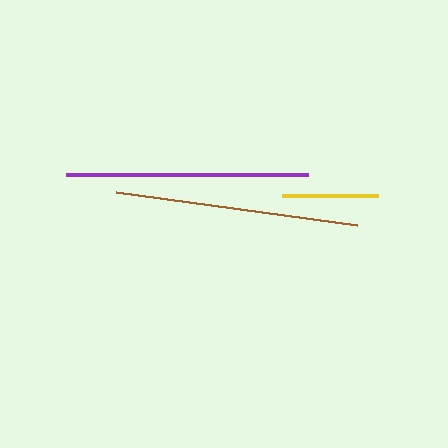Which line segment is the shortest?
The yellow line is the shortest at approximately 97 pixels.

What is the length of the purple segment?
The purple segment is approximately 242 pixels long.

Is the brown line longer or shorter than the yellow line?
The brown line is longer than the yellow line.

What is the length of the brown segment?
The brown segment is approximately 243 pixels long.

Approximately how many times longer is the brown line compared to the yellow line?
The brown line is approximately 2.5 times the length of the yellow line.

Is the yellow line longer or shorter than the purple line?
The purple line is longer than the yellow line.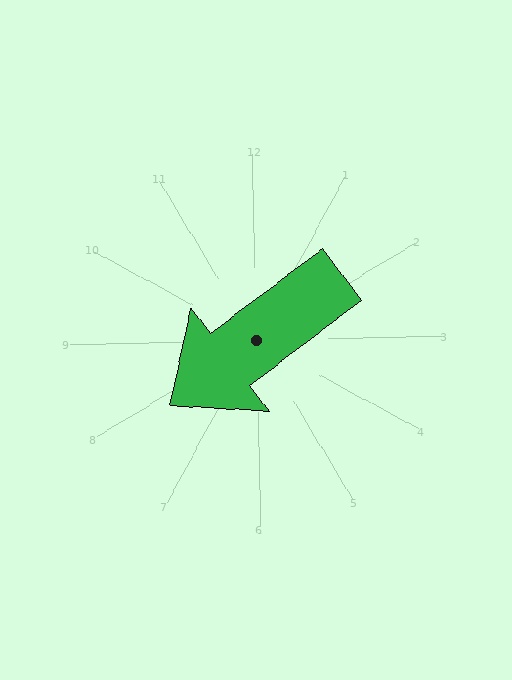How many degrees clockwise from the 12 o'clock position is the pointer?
Approximately 234 degrees.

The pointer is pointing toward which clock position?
Roughly 8 o'clock.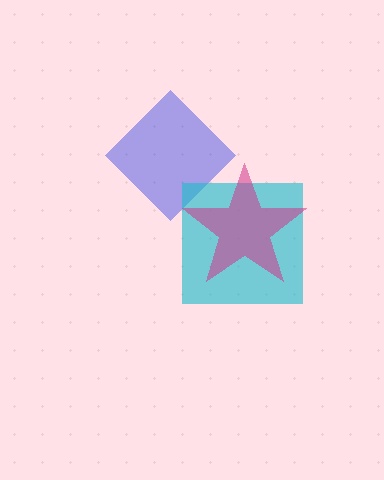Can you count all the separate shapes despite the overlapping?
Yes, there are 3 separate shapes.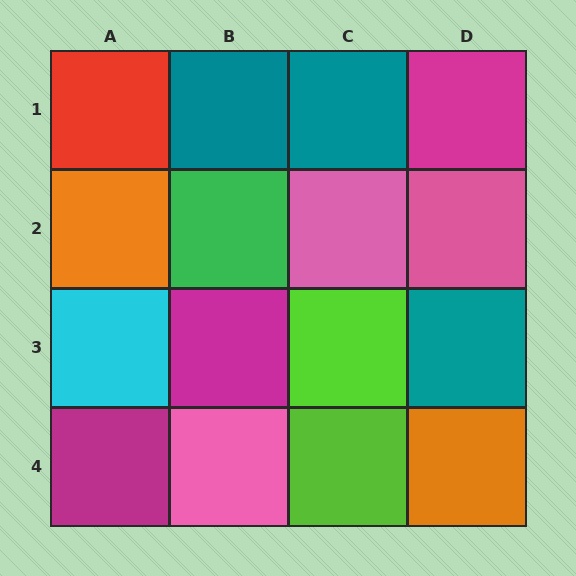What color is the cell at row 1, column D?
Magenta.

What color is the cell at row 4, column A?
Magenta.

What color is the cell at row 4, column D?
Orange.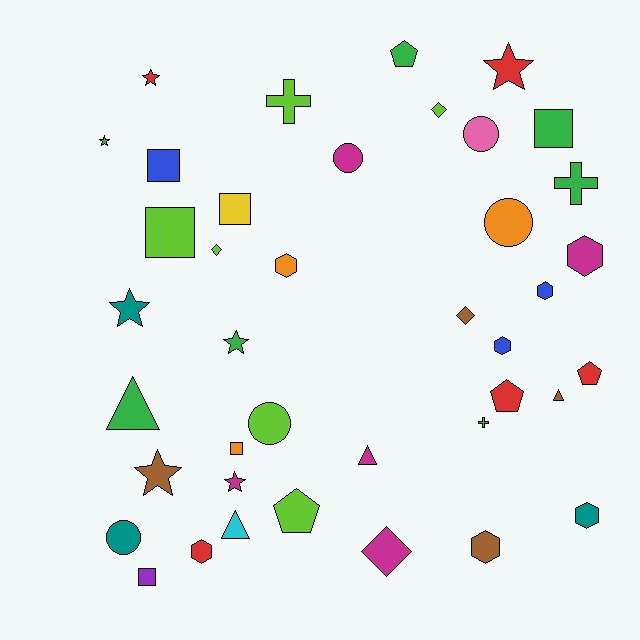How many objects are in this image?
There are 40 objects.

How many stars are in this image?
There are 7 stars.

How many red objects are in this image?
There are 5 red objects.